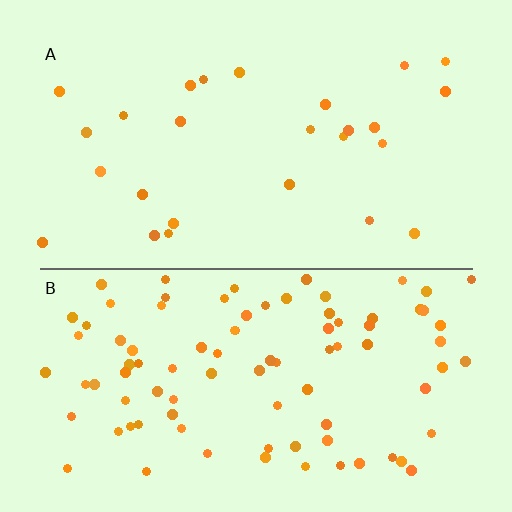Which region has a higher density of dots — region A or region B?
B (the bottom).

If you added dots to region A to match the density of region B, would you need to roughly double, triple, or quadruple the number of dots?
Approximately triple.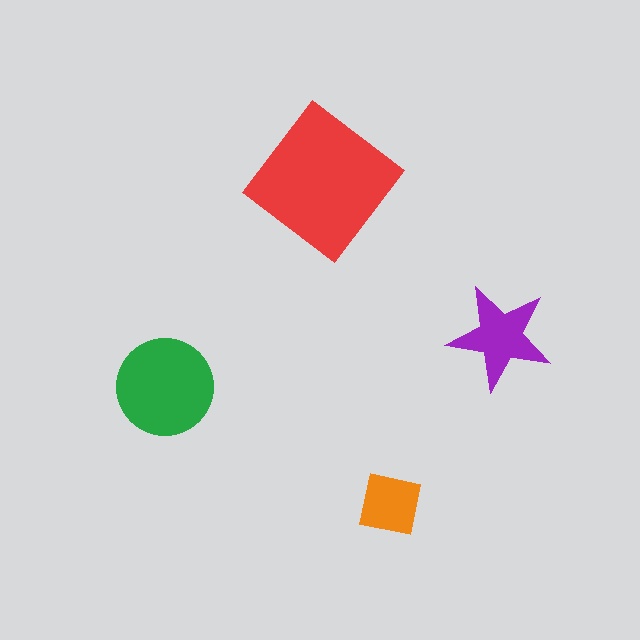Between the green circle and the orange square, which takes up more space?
The green circle.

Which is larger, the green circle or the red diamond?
The red diamond.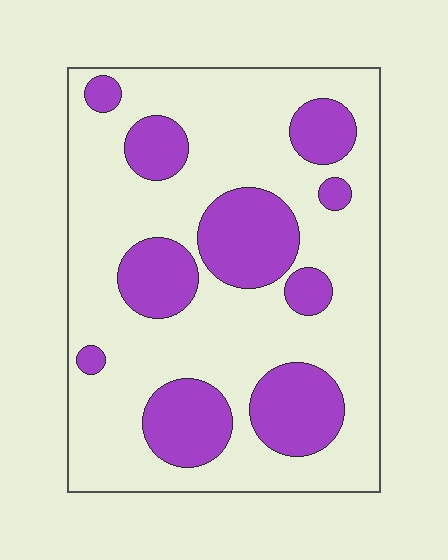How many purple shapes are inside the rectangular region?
10.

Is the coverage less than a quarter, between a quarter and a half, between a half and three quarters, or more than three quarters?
Between a quarter and a half.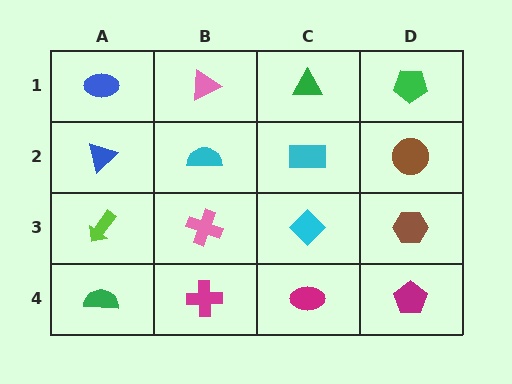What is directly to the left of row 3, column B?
A lime arrow.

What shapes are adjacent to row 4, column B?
A pink cross (row 3, column B), a green semicircle (row 4, column A), a magenta ellipse (row 4, column C).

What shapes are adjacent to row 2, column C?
A green triangle (row 1, column C), a cyan diamond (row 3, column C), a cyan semicircle (row 2, column B), a brown circle (row 2, column D).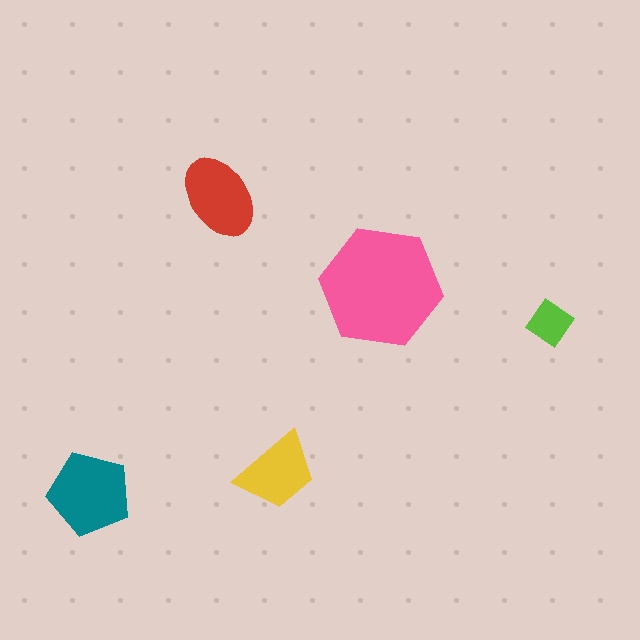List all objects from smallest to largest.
The lime diamond, the yellow trapezoid, the red ellipse, the teal pentagon, the pink hexagon.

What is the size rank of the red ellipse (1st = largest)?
3rd.